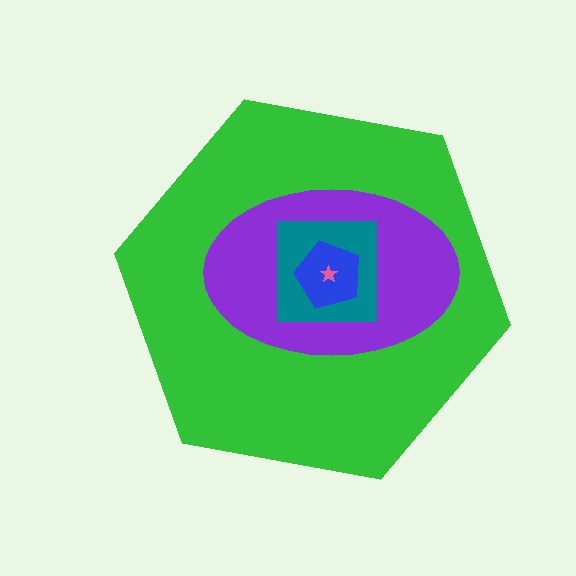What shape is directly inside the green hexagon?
The purple ellipse.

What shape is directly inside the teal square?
The blue pentagon.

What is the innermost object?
The pink star.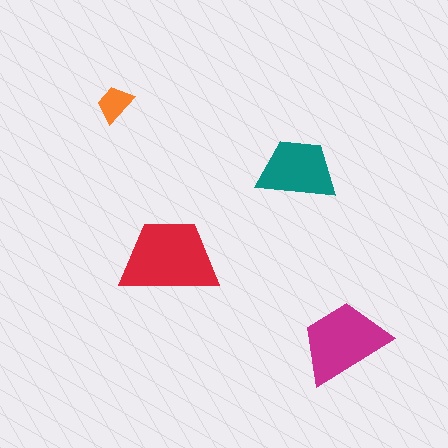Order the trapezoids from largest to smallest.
the red one, the magenta one, the teal one, the orange one.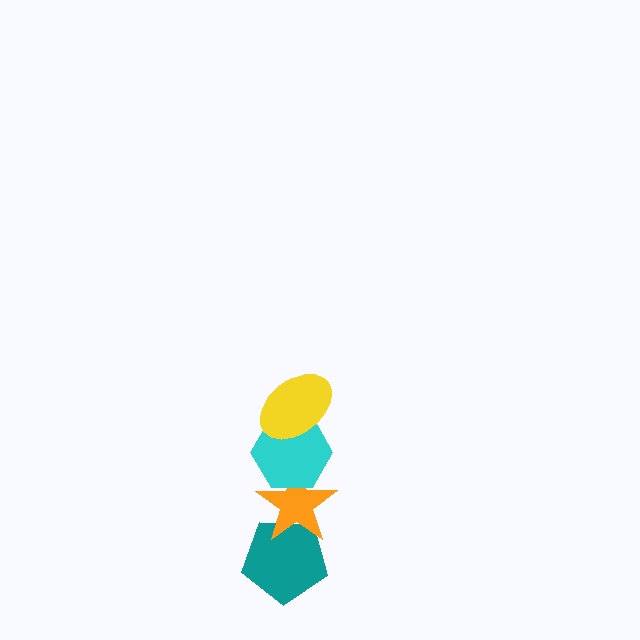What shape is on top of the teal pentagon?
The orange star is on top of the teal pentagon.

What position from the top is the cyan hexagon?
The cyan hexagon is 2nd from the top.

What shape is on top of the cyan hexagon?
The yellow ellipse is on top of the cyan hexagon.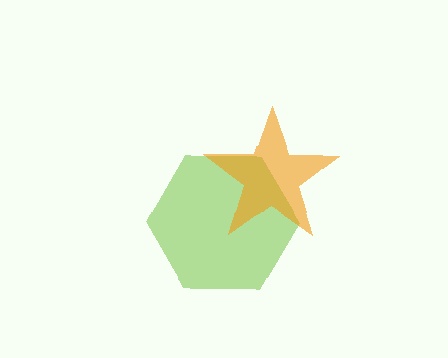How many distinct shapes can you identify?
There are 2 distinct shapes: a lime hexagon, an orange star.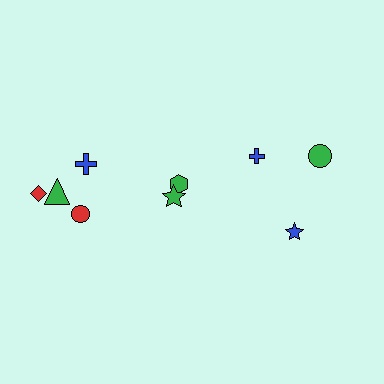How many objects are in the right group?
There are 3 objects.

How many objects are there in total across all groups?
There are 9 objects.